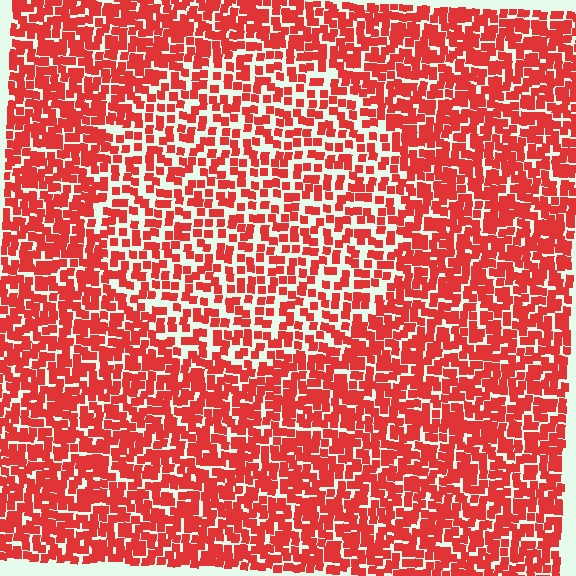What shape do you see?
I see a circle.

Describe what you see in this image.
The image contains small red elements arranged at two different densities. A circle-shaped region is visible where the elements are less densely packed than the surrounding area.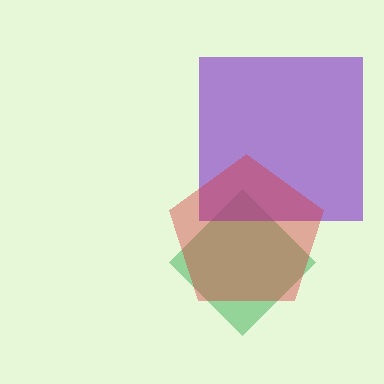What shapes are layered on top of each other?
The layered shapes are: a green diamond, a purple square, a red pentagon.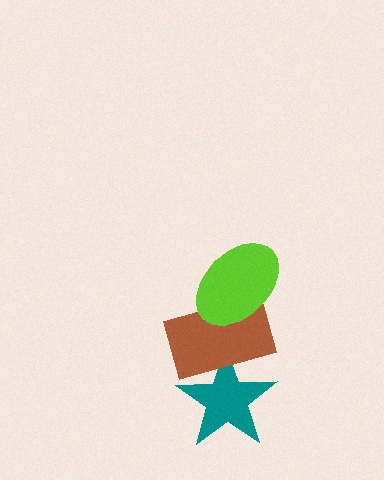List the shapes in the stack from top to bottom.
From top to bottom: the lime ellipse, the brown rectangle, the teal star.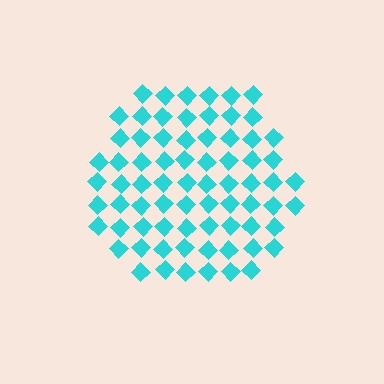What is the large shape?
The large shape is a hexagon.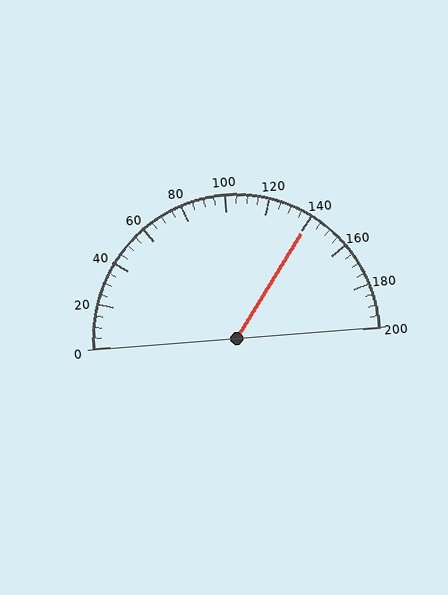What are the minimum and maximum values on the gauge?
The gauge ranges from 0 to 200.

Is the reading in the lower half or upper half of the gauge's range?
The reading is in the upper half of the range (0 to 200).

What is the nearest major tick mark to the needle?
The nearest major tick mark is 140.